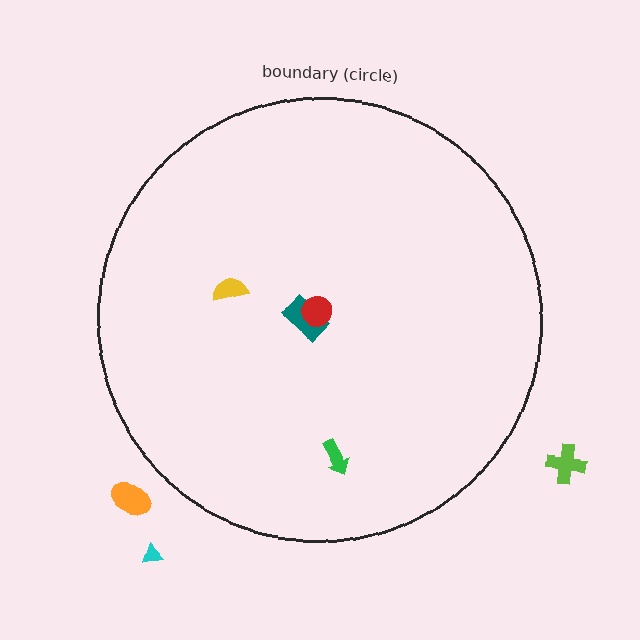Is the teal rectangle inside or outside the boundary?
Inside.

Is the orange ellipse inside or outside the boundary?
Outside.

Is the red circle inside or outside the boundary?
Inside.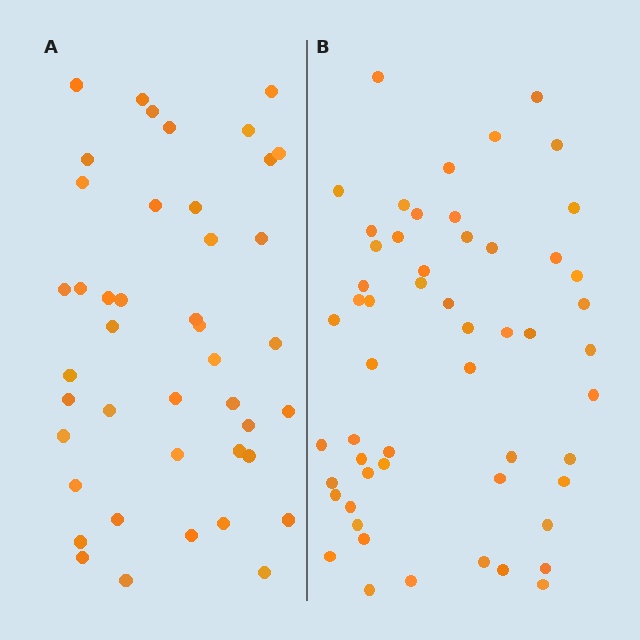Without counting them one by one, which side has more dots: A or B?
Region B (the right region) has more dots.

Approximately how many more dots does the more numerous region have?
Region B has roughly 12 or so more dots than region A.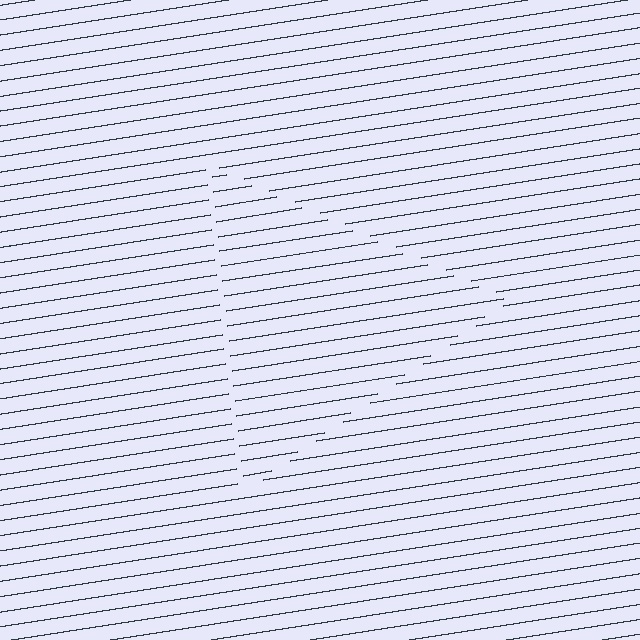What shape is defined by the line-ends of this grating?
An illusory triangle. The interior of the shape contains the same grating, shifted by half a period — the contour is defined by the phase discontinuity where line-ends from the inner and outer gratings abut.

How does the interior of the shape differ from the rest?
The interior of the shape contains the same grating, shifted by half a period — the contour is defined by the phase discontinuity where line-ends from the inner and outer gratings abut.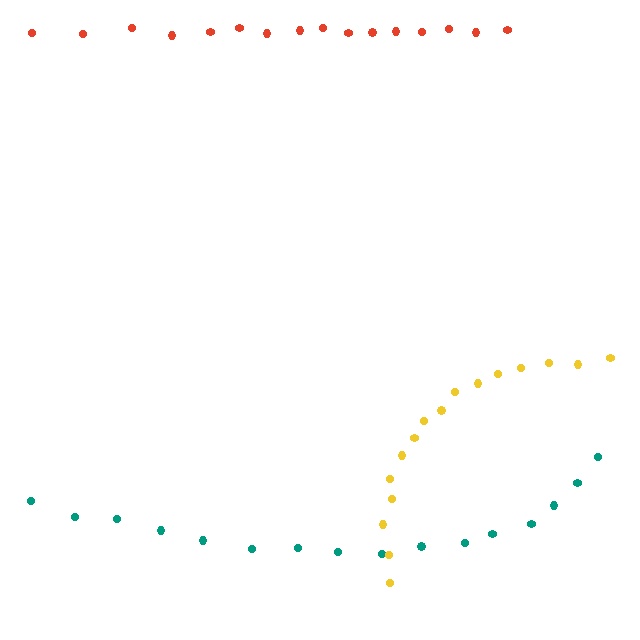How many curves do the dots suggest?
There are 3 distinct paths.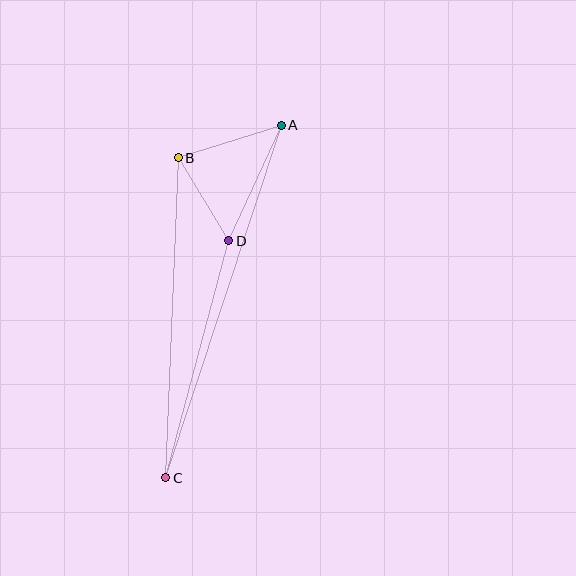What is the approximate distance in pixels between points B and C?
The distance between B and C is approximately 320 pixels.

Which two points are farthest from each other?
Points A and C are farthest from each other.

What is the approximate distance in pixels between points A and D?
The distance between A and D is approximately 127 pixels.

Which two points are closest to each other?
Points B and D are closest to each other.